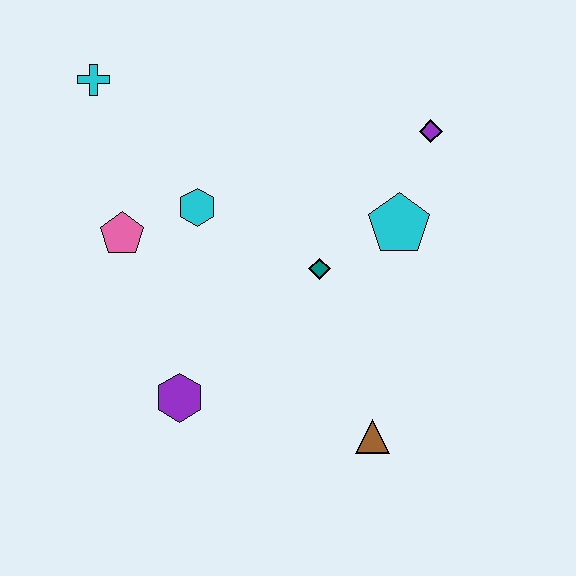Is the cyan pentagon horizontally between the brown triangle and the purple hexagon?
No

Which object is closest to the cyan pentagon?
The teal diamond is closest to the cyan pentagon.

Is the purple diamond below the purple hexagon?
No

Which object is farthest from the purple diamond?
The purple hexagon is farthest from the purple diamond.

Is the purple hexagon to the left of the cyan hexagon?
Yes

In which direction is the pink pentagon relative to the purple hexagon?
The pink pentagon is above the purple hexagon.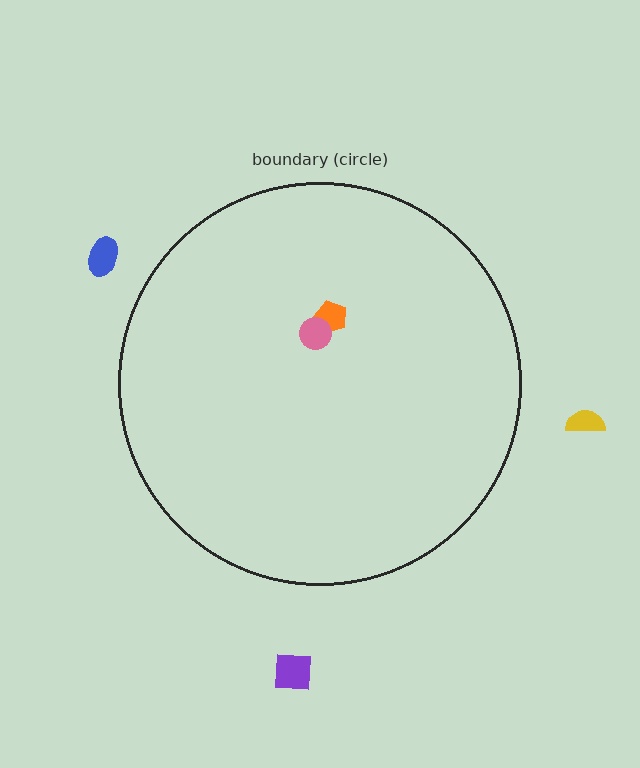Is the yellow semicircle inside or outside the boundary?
Outside.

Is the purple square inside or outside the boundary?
Outside.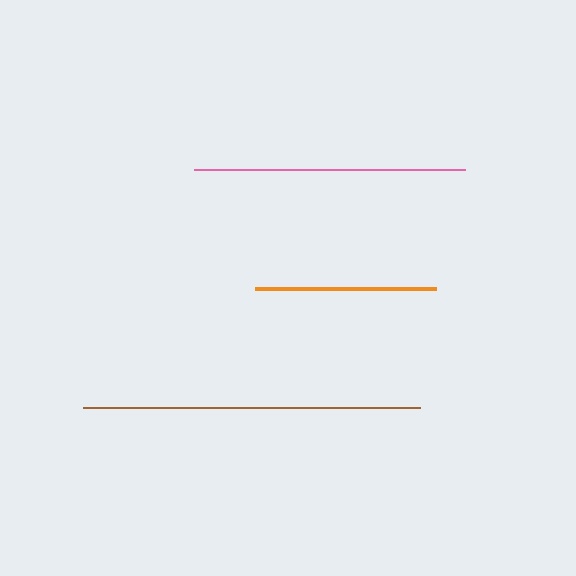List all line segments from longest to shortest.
From longest to shortest: brown, pink, orange.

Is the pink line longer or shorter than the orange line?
The pink line is longer than the orange line.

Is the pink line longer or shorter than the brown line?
The brown line is longer than the pink line.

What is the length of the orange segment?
The orange segment is approximately 181 pixels long.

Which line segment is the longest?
The brown line is the longest at approximately 337 pixels.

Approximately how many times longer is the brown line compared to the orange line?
The brown line is approximately 1.9 times the length of the orange line.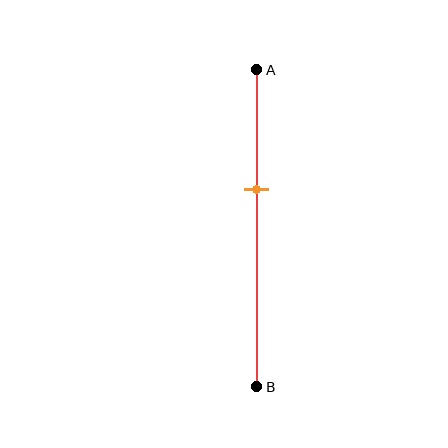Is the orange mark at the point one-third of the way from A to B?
No, the mark is at about 40% from A, not at the 33% one-third point.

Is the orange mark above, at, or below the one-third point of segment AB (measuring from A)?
The orange mark is below the one-third point of segment AB.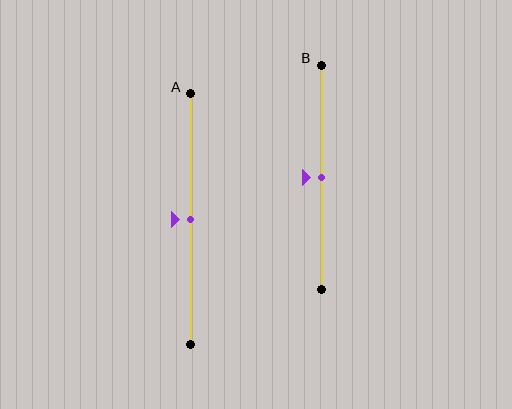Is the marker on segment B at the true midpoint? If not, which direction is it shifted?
Yes, the marker on segment B is at the true midpoint.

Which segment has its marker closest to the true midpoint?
Segment A has its marker closest to the true midpoint.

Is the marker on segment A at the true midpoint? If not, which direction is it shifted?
Yes, the marker on segment A is at the true midpoint.